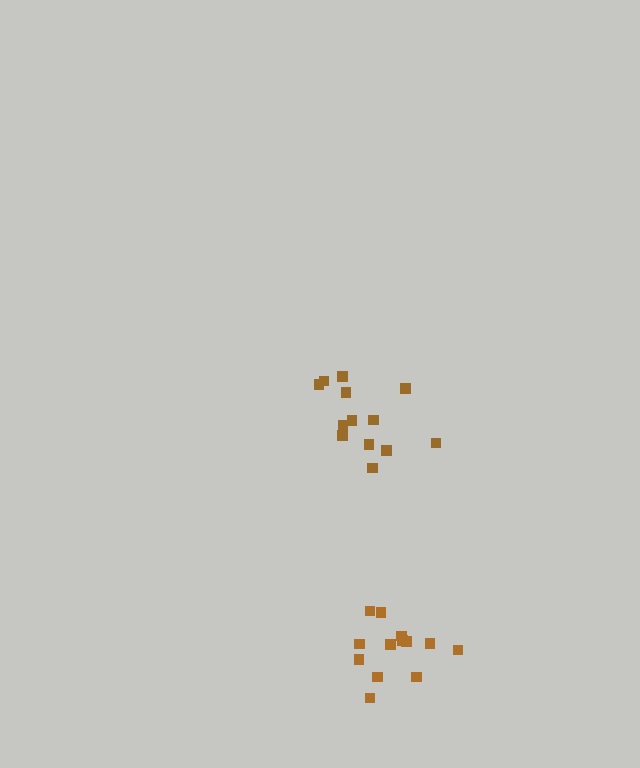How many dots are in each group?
Group 1: 13 dots, Group 2: 13 dots (26 total).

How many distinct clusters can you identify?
There are 2 distinct clusters.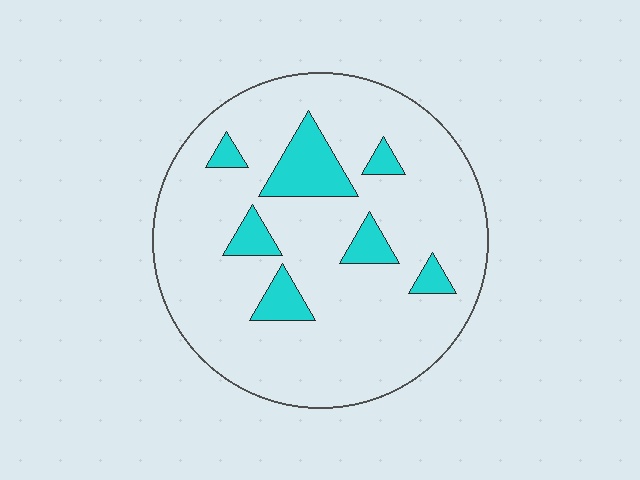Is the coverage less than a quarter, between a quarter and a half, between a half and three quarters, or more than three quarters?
Less than a quarter.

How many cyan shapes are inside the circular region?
7.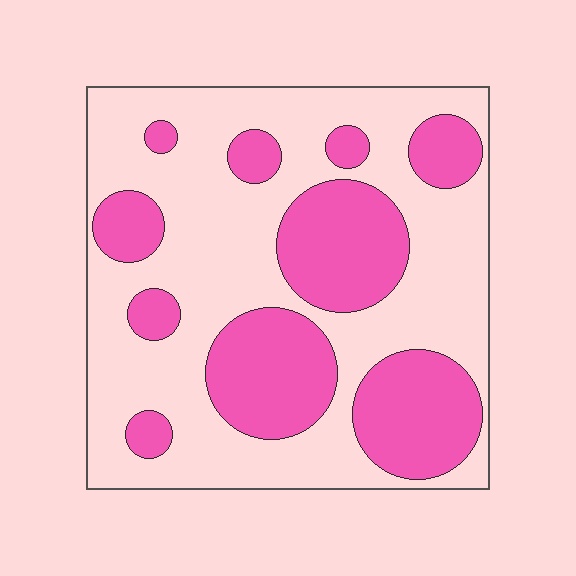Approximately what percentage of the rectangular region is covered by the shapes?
Approximately 35%.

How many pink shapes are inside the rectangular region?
10.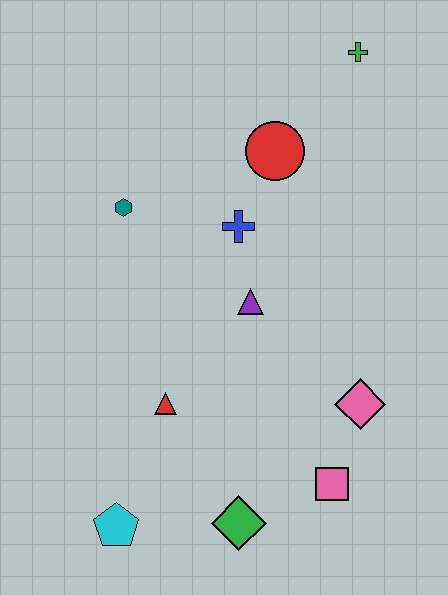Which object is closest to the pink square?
The pink diamond is closest to the pink square.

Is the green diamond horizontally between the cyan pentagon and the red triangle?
No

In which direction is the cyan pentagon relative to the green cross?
The cyan pentagon is below the green cross.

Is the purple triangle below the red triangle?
No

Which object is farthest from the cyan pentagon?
The green cross is farthest from the cyan pentagon.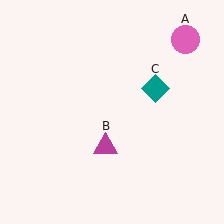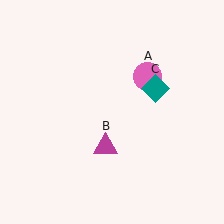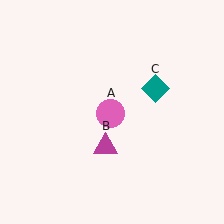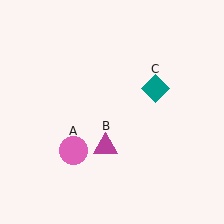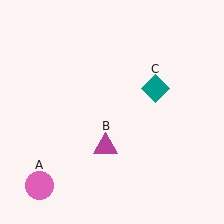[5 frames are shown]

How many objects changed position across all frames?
1 object changed position: pink circle (object A).